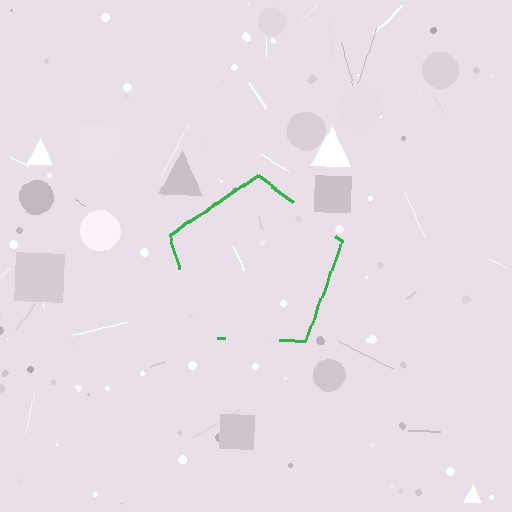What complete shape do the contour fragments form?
The contour fragments form a pentagon.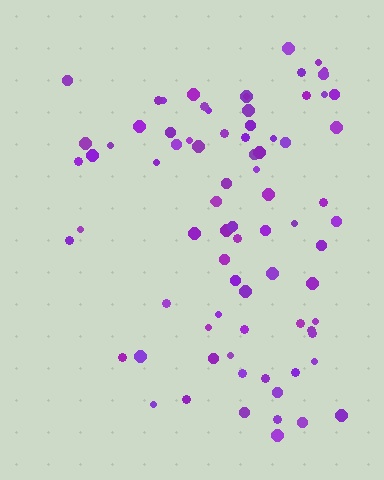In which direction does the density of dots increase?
From left to right, with the right side densest.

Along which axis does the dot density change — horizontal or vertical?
Horizontal.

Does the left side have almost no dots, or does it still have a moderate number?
Still a moderate number, just noticeably fewer than the right.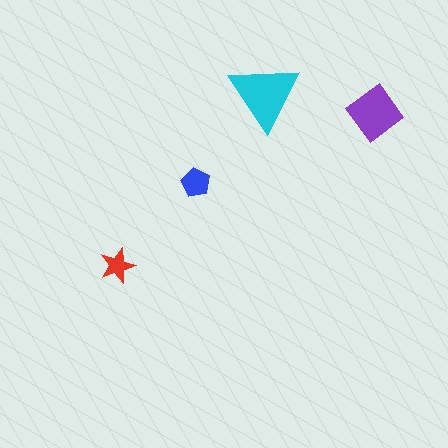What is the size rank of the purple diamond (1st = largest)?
2nd.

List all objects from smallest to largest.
The red star, the blue pentagon, the purple diamond, the cyan triangle.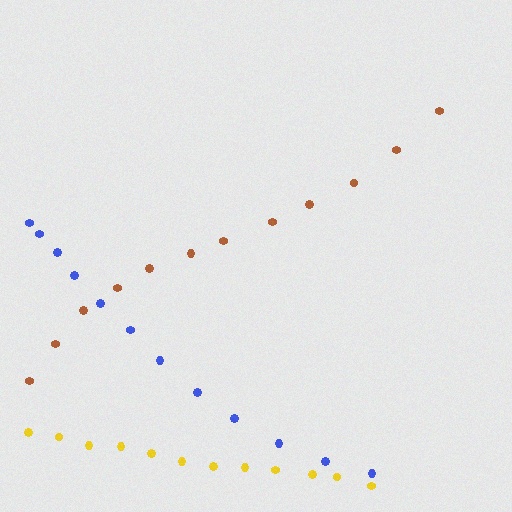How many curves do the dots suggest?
There are 3 distinct paths.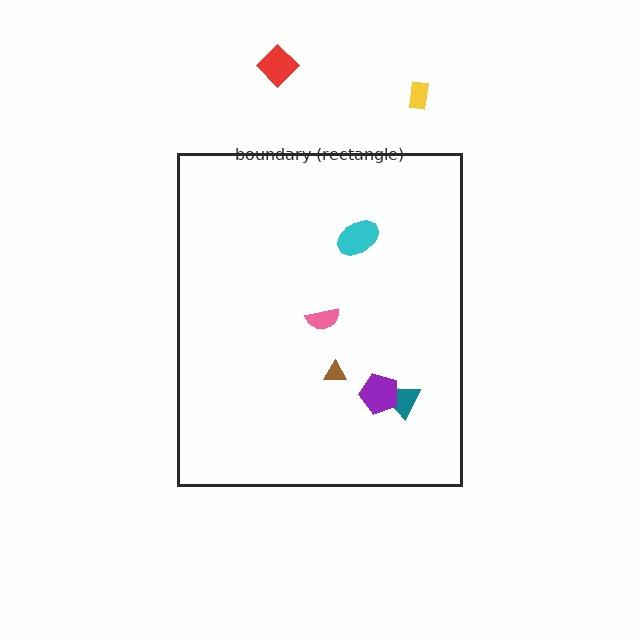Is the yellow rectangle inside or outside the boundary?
Outside.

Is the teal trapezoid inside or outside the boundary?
Inside.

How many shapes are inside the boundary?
5 inside, 2 outside.